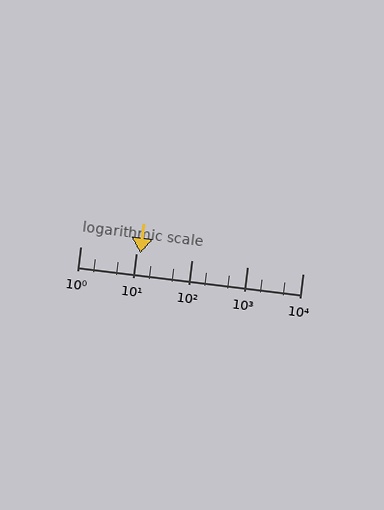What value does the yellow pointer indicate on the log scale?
The pointer indicates approximately 12.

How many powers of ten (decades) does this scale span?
The scale spans 4 decades, from 1 to 10000.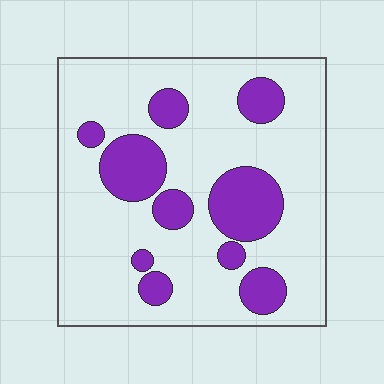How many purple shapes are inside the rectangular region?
10.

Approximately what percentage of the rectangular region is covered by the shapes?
Approximately 25%.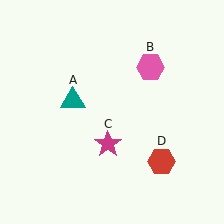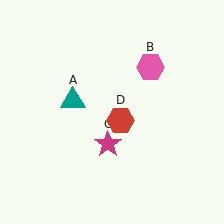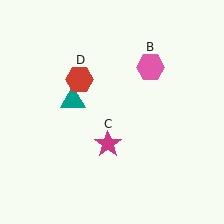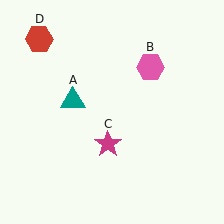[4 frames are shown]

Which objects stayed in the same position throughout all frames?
Teal triangle (object A) and pink hexagon (object B) and magenta star (object C) remained stationary.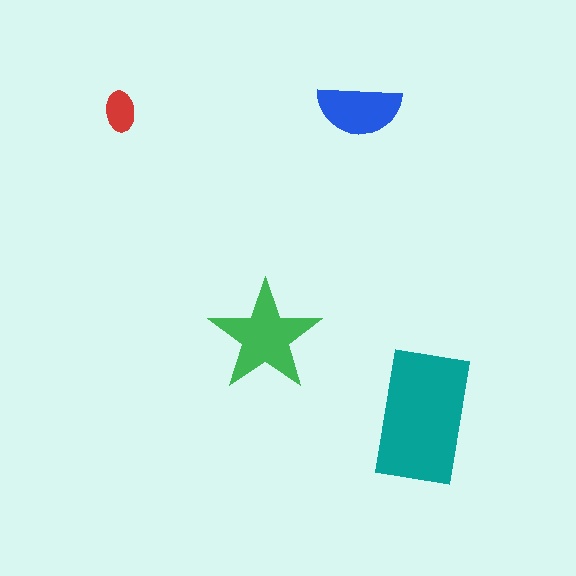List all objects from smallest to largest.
The red ellipse, the blue semicircle, the green star, the teal rectangle.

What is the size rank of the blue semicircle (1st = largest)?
3rd.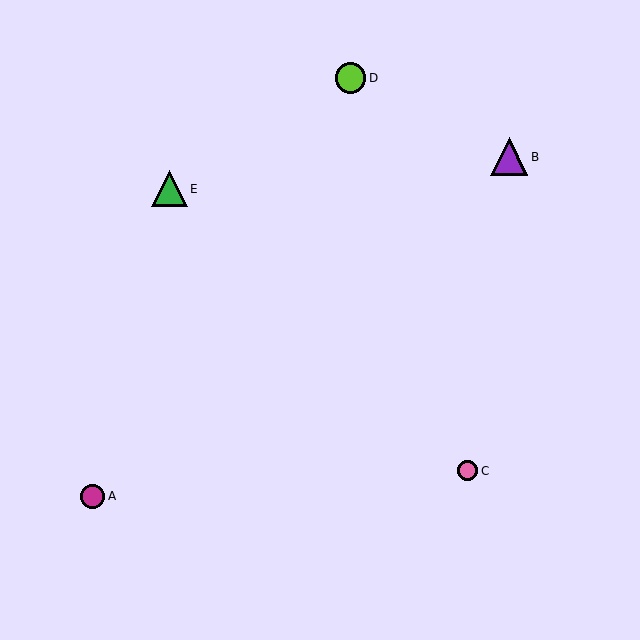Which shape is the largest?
The purple triangle (labeled B) is the largest.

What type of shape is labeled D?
Shape D is a lime circle.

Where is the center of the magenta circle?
The center of the magenta circle is at (93, 496).